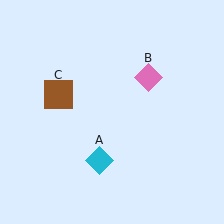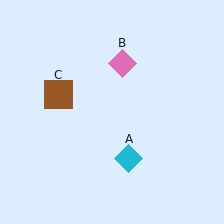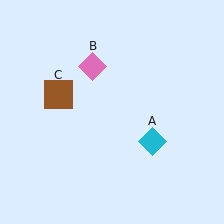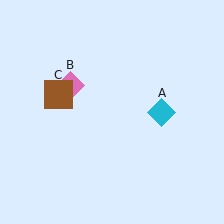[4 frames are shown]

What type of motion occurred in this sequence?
The cyan diamond (object A), pink diamond (object B) rotated counterclockwise around the center of the scene.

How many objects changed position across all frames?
2 objects changed position: cyan diamond (object A), pink diamond (object B).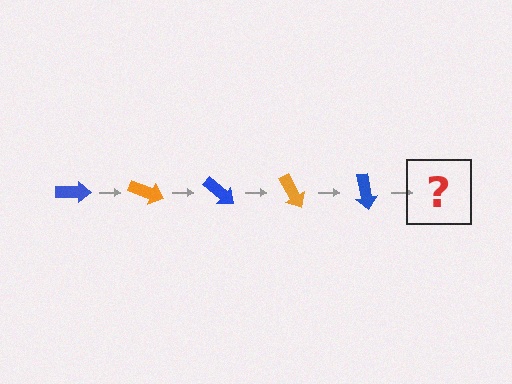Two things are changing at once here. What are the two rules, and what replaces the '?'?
The two rules are that it rotates 20 degrees each step and the color cycles through blue and orange. The '?' should be an orange arrow, rotated 100 degrees from the start.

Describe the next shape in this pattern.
It should be an orange arrow, rotated 100 degrees from the start.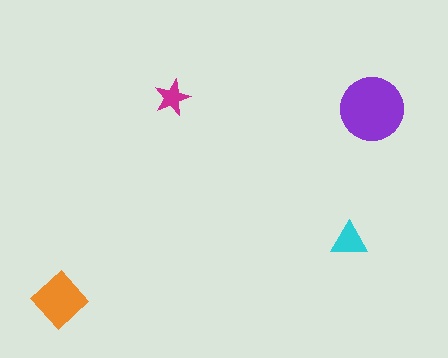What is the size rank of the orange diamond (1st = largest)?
2nd.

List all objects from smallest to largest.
The magenta star, the cyan triangle, the orange diamond, the purple circle.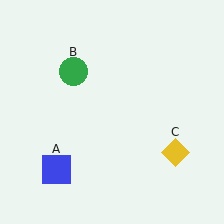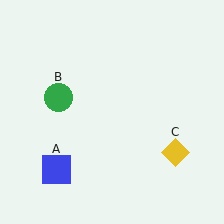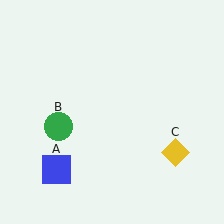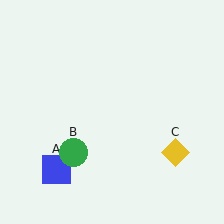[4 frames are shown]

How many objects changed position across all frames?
1 object changed position: green circle (object B).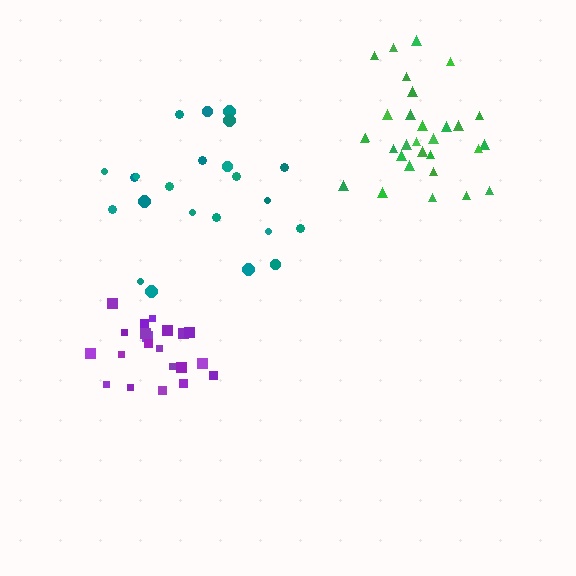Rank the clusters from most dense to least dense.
purple, green, teal.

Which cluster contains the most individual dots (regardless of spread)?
Green (30).